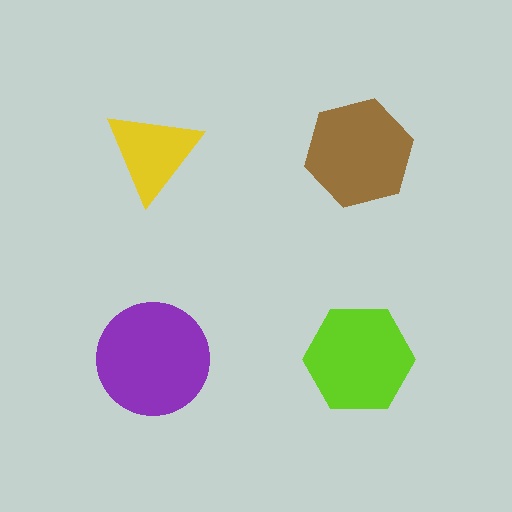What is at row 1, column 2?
A brown hexagon.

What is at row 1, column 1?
A yellow triangle.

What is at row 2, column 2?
A lime hexagon.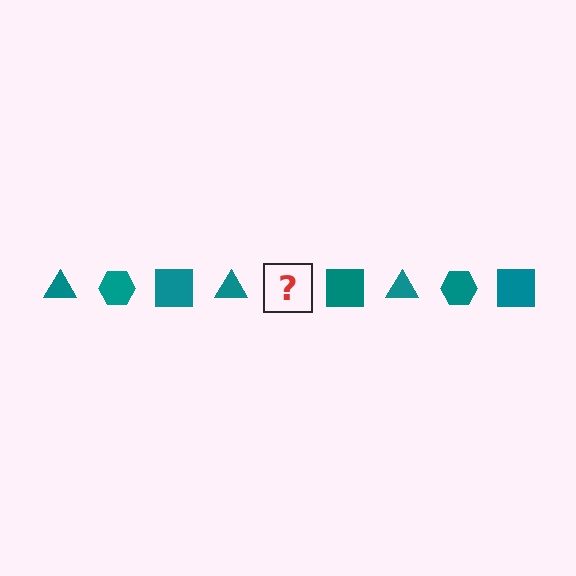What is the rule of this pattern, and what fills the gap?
The rule is that the pattern cycles through triangle, hexagon, square shapes in teal. The gap should be filled with a teal hexagon.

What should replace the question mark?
The question mark should be replaced with a teal hexagon.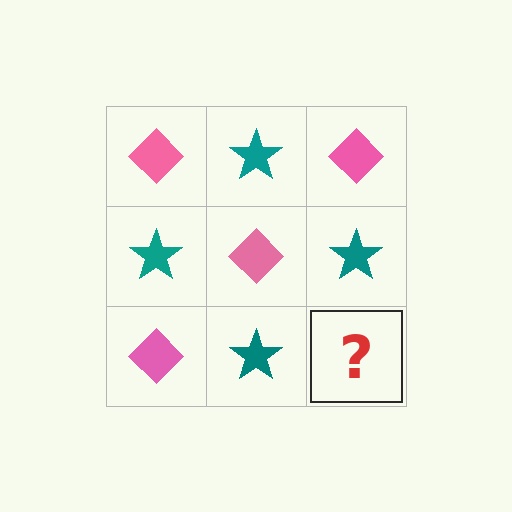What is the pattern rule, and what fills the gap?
The rule is that it alternates pink diamond and teal star in a checkerboard pattern. The gap should be filled with a pink diamond.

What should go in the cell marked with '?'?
The missing cell should contain a pink diamond.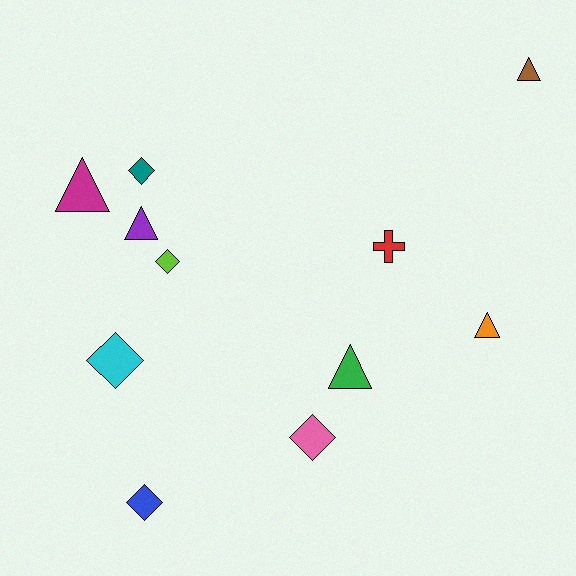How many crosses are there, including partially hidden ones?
There is 1 cross.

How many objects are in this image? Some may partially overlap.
There are 11 objects.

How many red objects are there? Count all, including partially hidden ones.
There is 1 red object.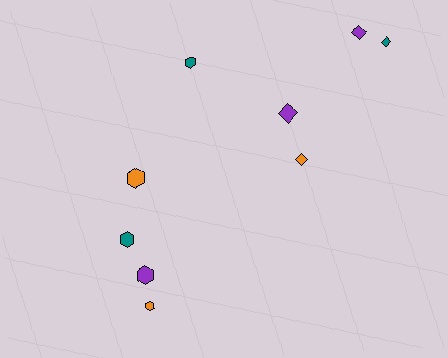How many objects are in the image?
There are 9 objects.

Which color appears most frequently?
Teal, with 3 objects.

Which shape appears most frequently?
Hexagon, with 5 objects.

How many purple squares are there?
There are no purple squares.